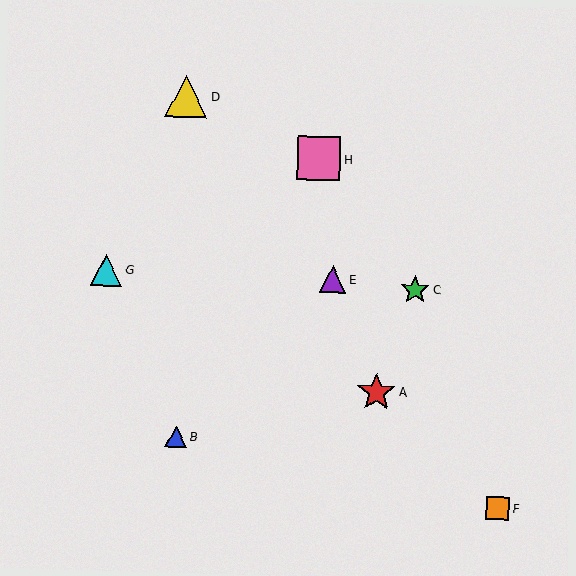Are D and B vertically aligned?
Yes, both are at x≈186.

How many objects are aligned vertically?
2 objects (B, D) are aligned vertically.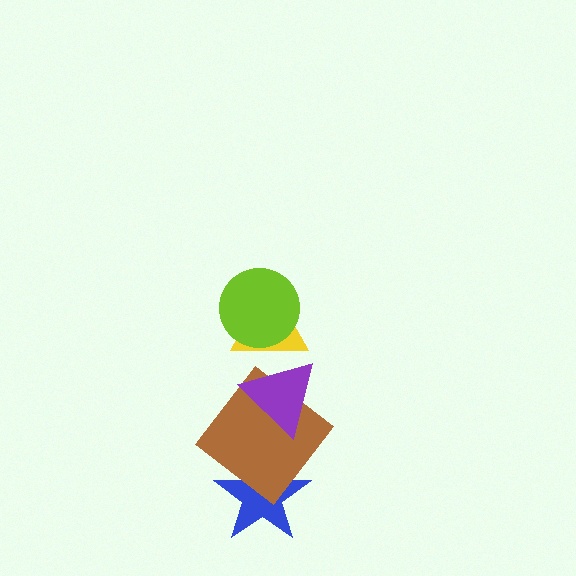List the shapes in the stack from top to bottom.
From top to bottom: the lime circle, the yellow triangle, the purple triangle, the brown diamond, the blue star.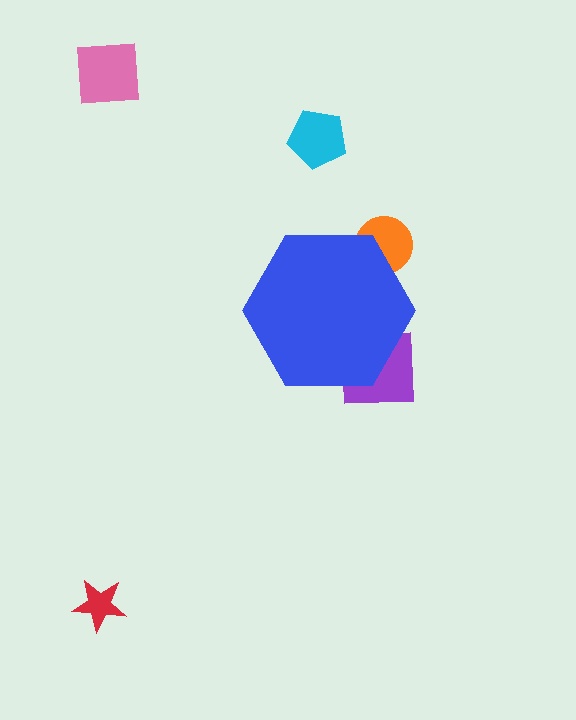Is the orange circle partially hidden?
Yes, the orange circle is partially hidden behind the blue hexagon.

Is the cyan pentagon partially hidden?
No, the cyan pentagon is fully visible.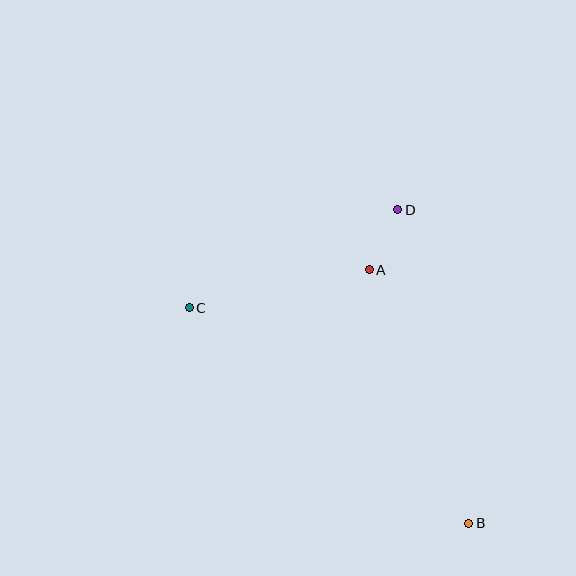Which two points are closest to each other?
Points A and D are closest to each other.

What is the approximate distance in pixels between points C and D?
The distance between C and D is approximately 230 pixels.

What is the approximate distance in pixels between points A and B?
The distance between A and B is approximately 272 pixels.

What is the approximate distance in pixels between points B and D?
The distance between B and D is approximately 321 pixels.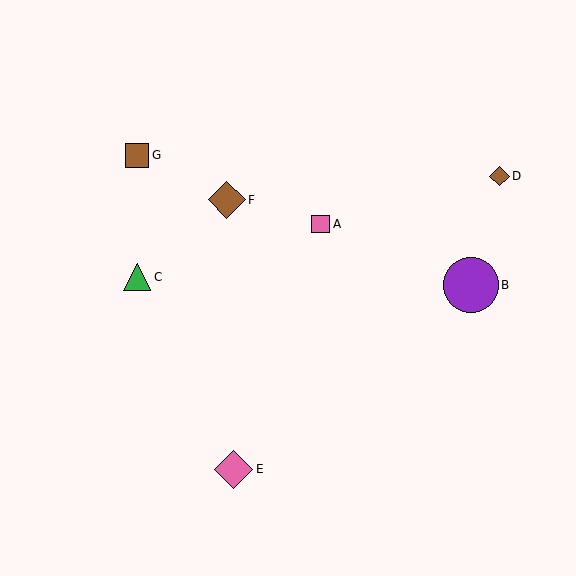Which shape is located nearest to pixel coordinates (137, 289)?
The green triangle (labeled C) at (137, 277) is nearest to that location.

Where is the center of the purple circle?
The center of the purple circle is at (471, 285).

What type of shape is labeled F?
Shape F is a brown diamond.